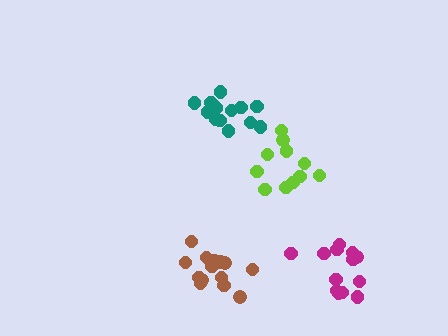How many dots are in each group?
Group 1: 11 dots, Group 2: 13 dots, Group 3: 13 dots, Group 4: 15 dots (52 total).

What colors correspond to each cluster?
The clusters are colored: lime, magenta, teal, brown.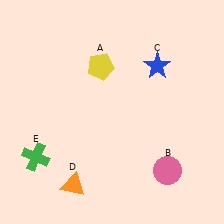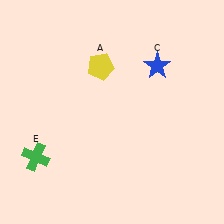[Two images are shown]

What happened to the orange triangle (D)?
The orange triangle (D) was removed in Image 2. It was in the bottom-left area of Image 1.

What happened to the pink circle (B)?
The pink circle (B) was removed in Image 2. It was in the bottom-right area of Image 1.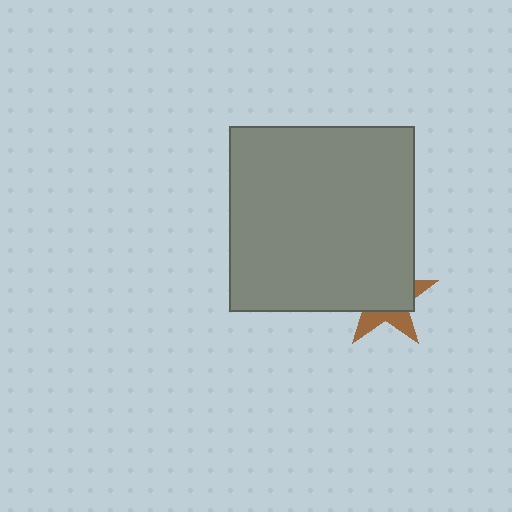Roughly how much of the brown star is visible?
A small part of it is visible (roughly 34%).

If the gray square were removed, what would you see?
You would see the complete brown star.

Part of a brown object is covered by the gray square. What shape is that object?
It is a star.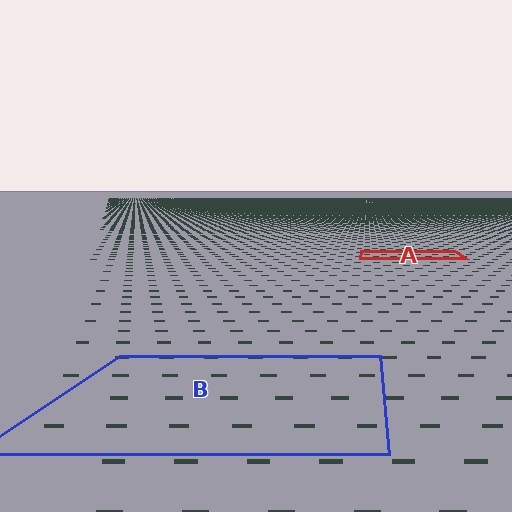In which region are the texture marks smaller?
The texture marks are smaller in region A, because it is farther away.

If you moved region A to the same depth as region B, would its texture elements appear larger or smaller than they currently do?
They would appear larger. At a closer depth, the same texture elements are projected at a bigger on-screen size.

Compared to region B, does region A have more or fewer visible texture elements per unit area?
Region A has more texture elements per unit area — they are packed more densely because it is farther away.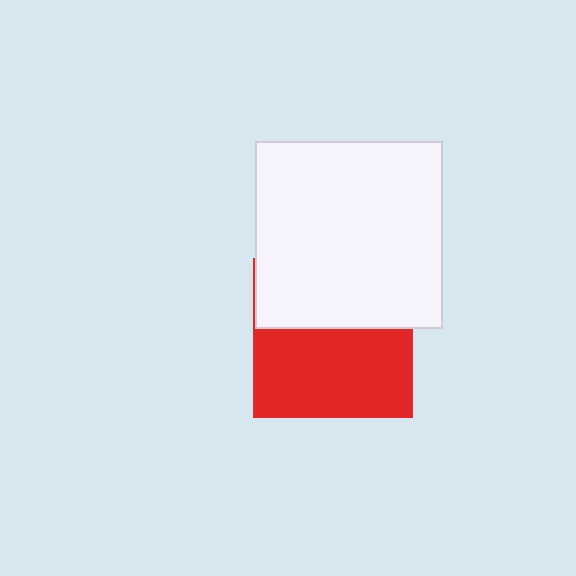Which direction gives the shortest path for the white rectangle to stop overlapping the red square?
Moving up gives the shortest separation.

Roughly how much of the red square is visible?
About half of it is visible (roughly 56%).